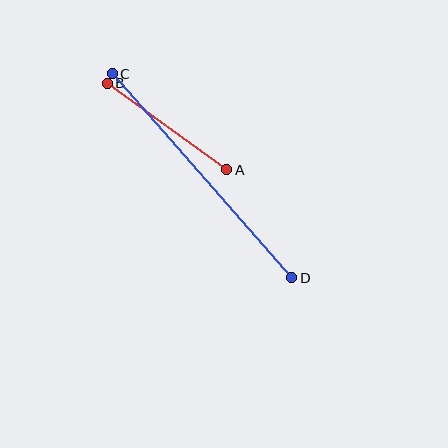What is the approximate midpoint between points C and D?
The midpoint is at approximately (202, 176) pixels.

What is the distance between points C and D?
The distance is approximately 272 pixels.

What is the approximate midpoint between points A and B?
The midpoint is at approximately (167, 127) pixels.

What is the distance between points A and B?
The distance is approximately 147 pixels.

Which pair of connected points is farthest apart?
Points C and D are farthest apart.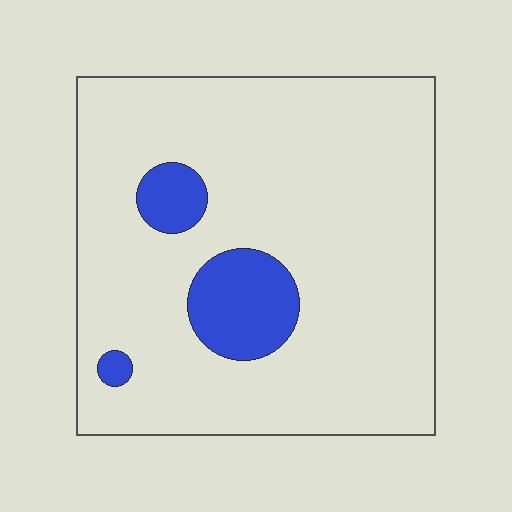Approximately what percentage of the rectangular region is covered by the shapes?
Approximately 10%.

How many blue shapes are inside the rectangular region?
3.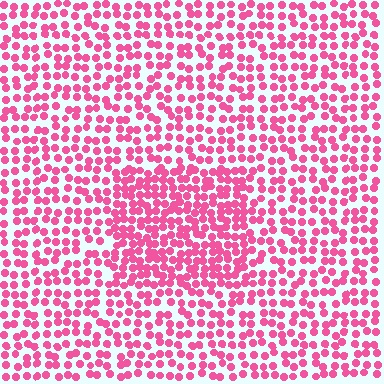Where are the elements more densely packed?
The elements are more densely packed inside the rectangle boundary.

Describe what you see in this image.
The image contains small pink elements arranged at two different densities. A rectangle-shaped region is visible where the elements are more densely packed than the surrounding area.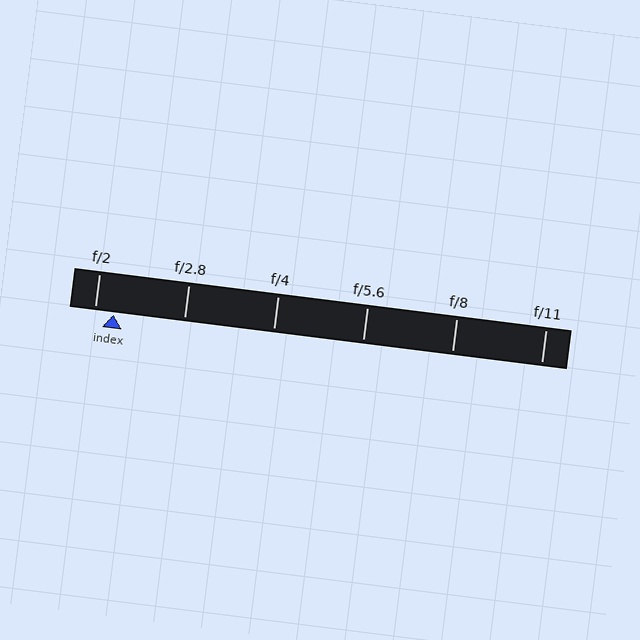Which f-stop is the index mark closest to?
The index mark is closest to f/2.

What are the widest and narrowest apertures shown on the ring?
The widest aperture shown is f/2 and the narrowest is f/11.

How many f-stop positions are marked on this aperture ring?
There are 6 f-stop positions marked.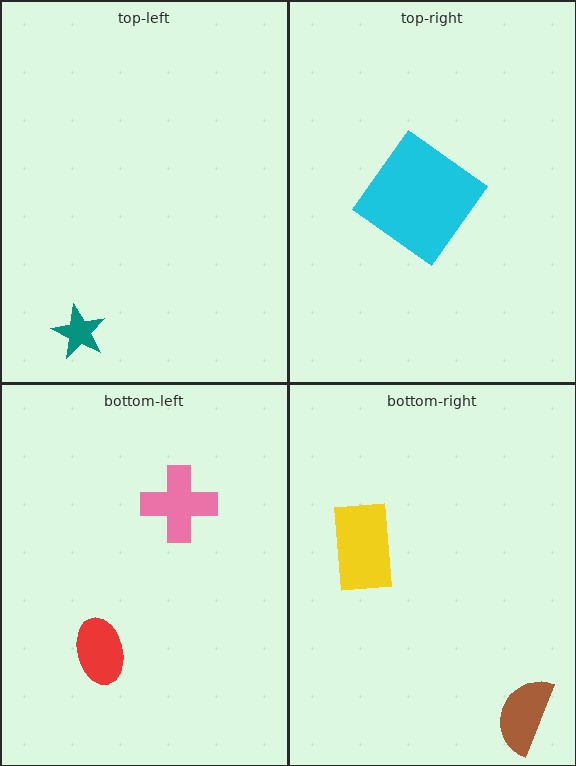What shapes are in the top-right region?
The cyan diamond.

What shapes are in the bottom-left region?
The pink cross, the red ellipse.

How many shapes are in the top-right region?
1.